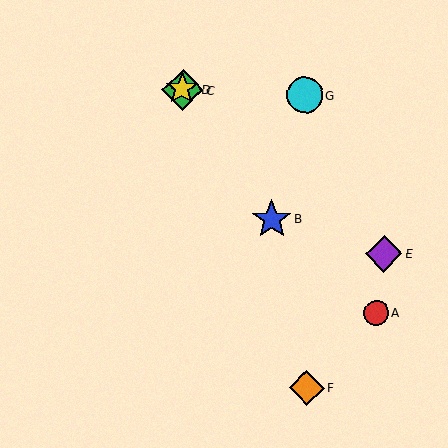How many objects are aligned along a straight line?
3 objects (B, C, D) are aligned along a straight line.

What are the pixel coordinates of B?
Object B is at (272, 219).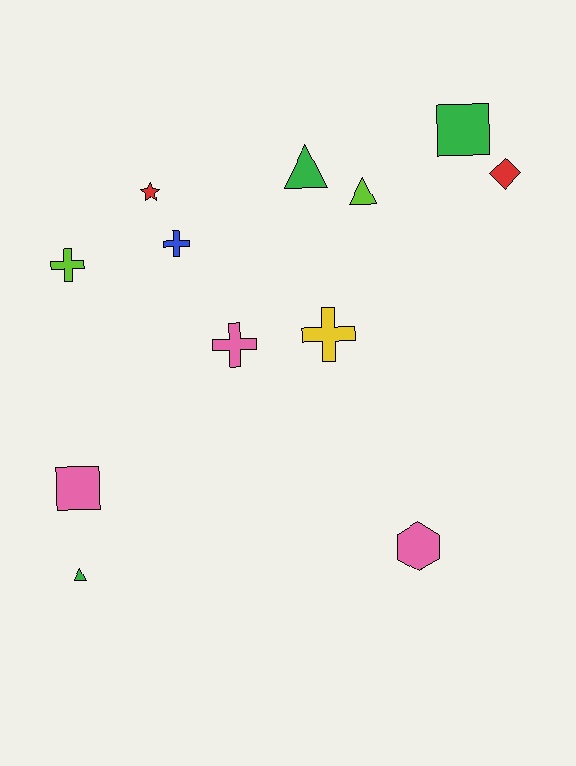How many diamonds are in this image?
There is 1 diamond.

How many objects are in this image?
There are 12 objects.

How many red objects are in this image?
There are 2 red objects.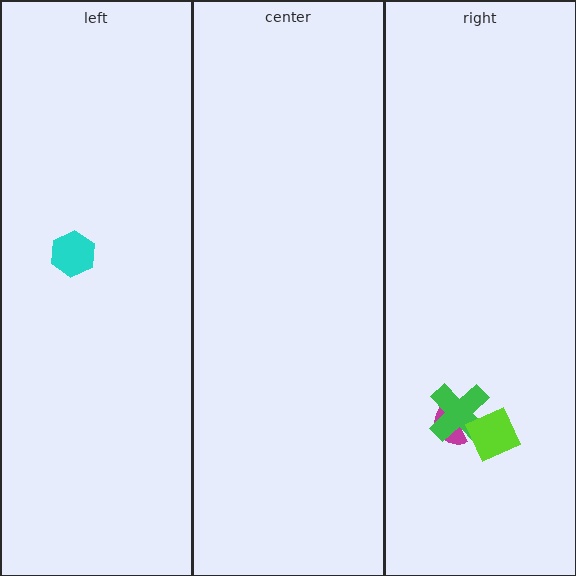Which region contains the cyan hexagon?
The left region.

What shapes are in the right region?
The magenta semicircle, the green cross, the lime diamond.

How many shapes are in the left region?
1.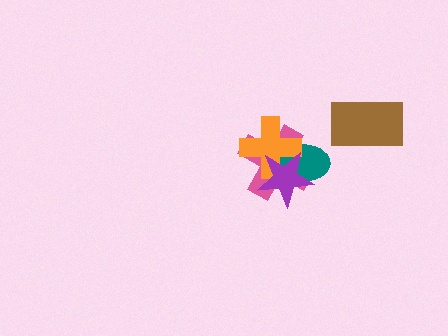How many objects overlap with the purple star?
3 objects overlap with the purple star.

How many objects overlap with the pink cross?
3 objects overlap with the pink cross.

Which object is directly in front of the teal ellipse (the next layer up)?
The orange cross is directly in front of the teal ellipse.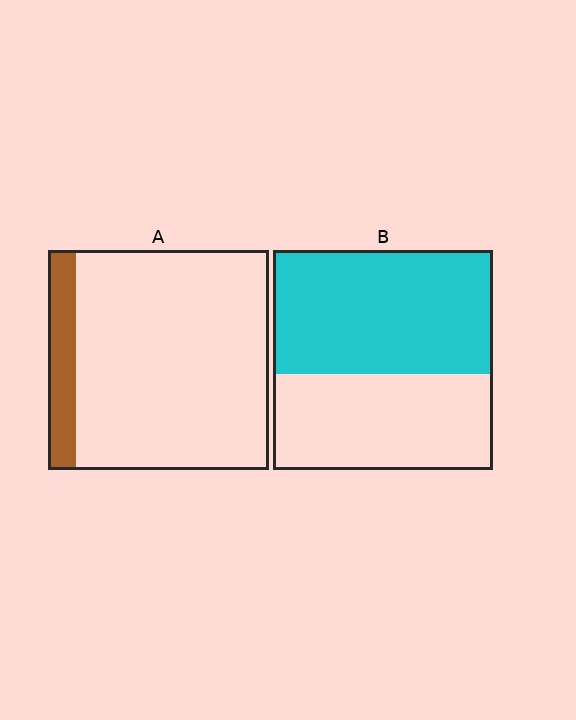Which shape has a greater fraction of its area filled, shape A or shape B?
Shape B.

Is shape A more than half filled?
No.